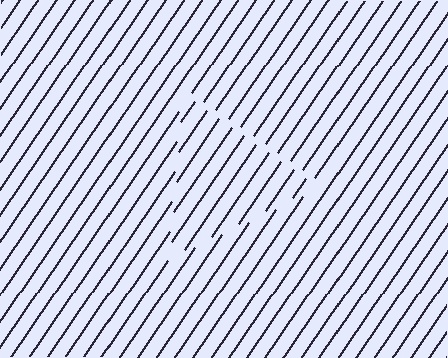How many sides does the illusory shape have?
3 sides — the line-ends trace a triangle.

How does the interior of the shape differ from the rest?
The interior of the shape contains the same grating, shifted by half a period — the contour is defined by the phase discontinuity where line-ends from the inner and outer gratings abut.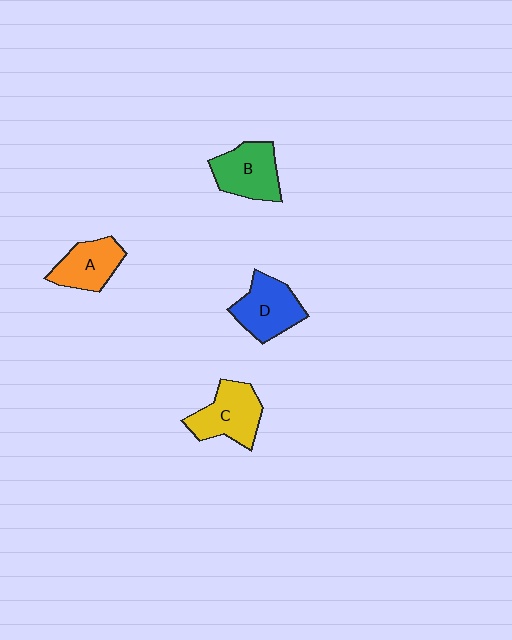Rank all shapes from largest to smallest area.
From largest to smallest: C (yellow), D (blue), B (green), A (orange).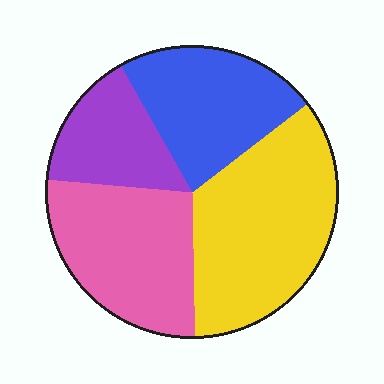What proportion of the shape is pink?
Pink takes up about one quarter (1/4) of the shape.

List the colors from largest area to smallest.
From largest to smallest: yellow, pink, blue, purple.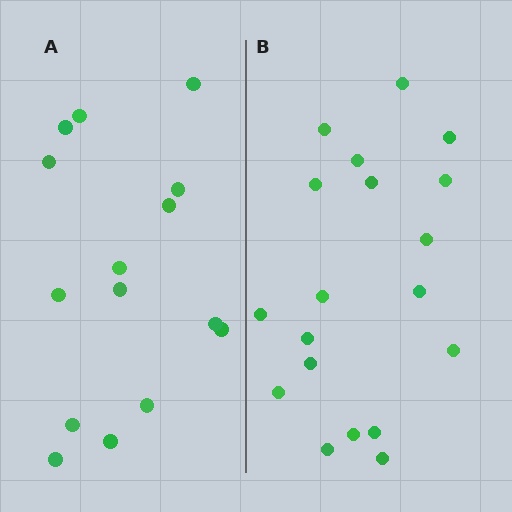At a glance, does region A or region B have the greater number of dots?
Region B (the right region) has more dots.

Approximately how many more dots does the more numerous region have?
Region B has about 4 more dots than region A.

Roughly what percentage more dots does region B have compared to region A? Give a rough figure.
About 25% more.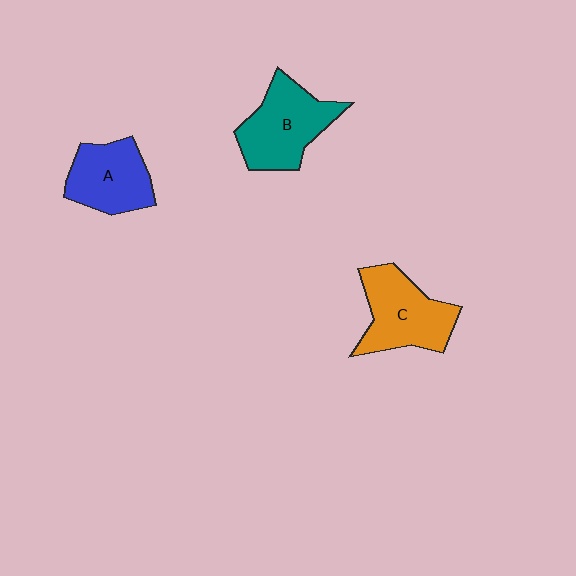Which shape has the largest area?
Shape B (teal).